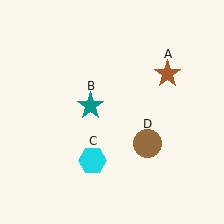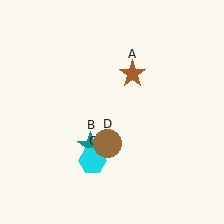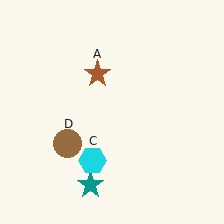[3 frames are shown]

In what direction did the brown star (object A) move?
The brown star (object A) moved left.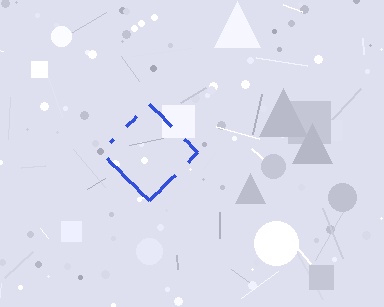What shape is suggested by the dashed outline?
The dashed outline suggests a diamond.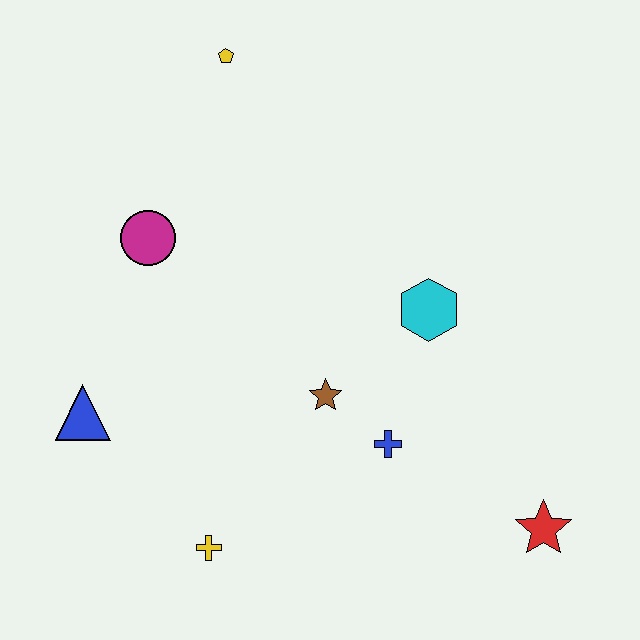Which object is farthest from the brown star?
The yellow pentagon is farthest from the brown star.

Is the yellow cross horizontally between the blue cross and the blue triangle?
Yes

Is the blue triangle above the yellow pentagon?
No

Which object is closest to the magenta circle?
The blue triangle is closest to the magenta circle.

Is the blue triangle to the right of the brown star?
No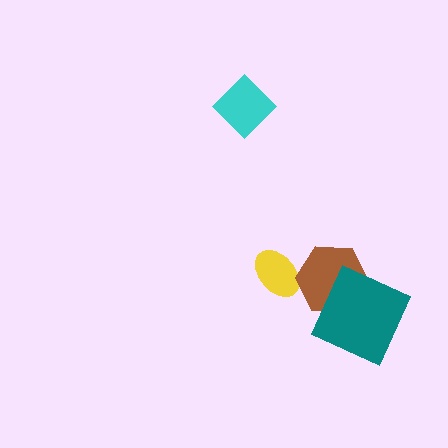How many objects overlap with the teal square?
1 object overlaps with the teal square.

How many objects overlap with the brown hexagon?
2 objects overlap with the brown hexagon.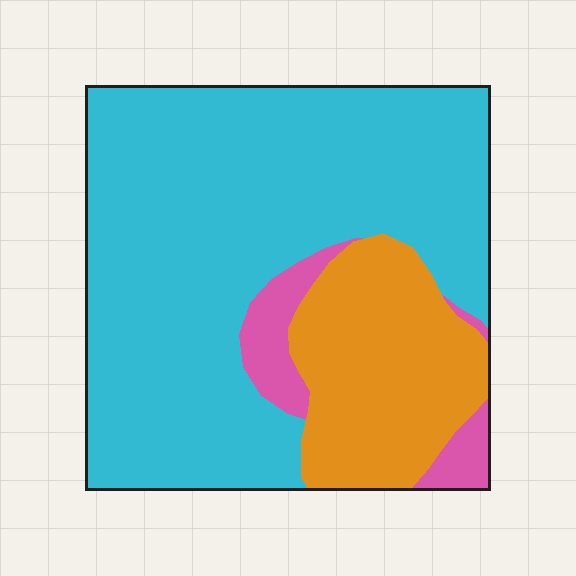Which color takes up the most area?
Cyan, at roughly 70%.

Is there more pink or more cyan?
Cyan.